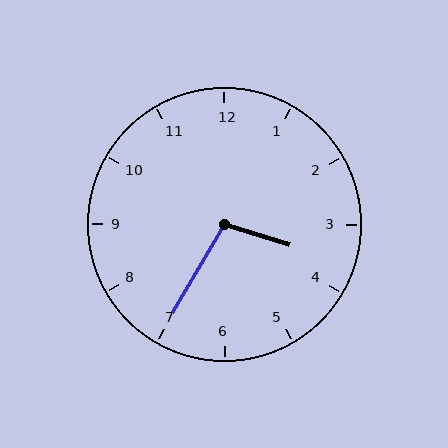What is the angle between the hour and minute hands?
Approximately 102 degrees.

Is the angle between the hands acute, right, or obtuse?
It is obtuse.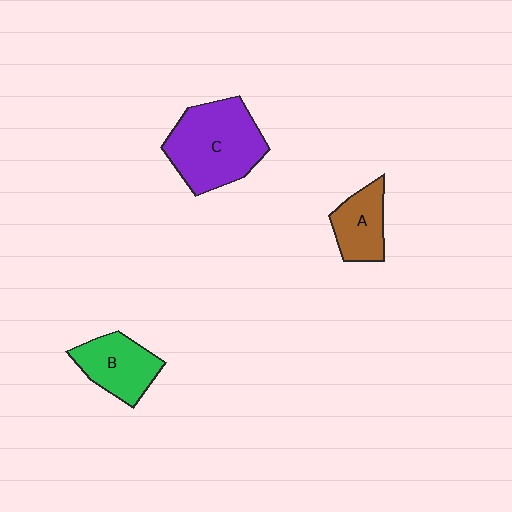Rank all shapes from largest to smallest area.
From largest to smallest: C (purple), B (green), A (brown).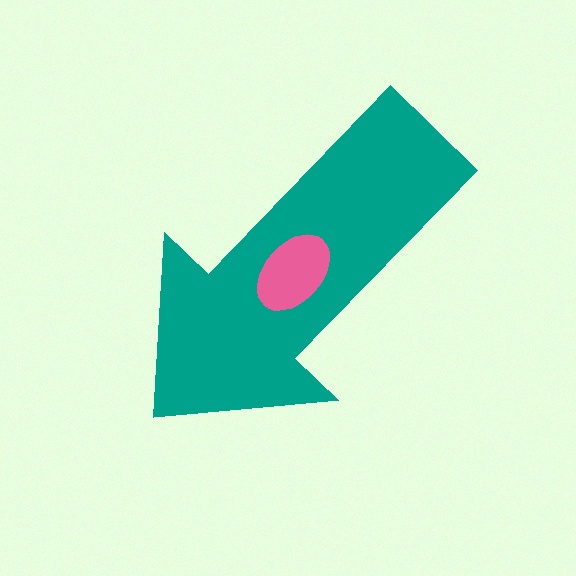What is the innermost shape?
The pink ellipse.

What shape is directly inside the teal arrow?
The pink ellipse.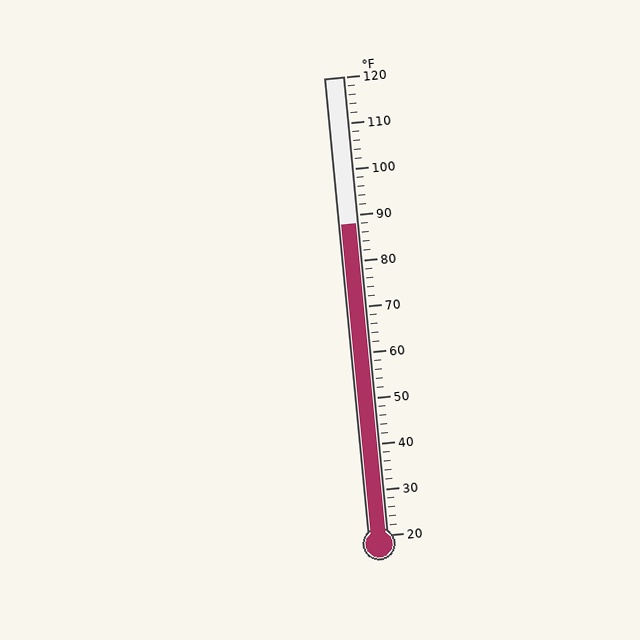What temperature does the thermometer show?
The thermometer shows approximately 88°F.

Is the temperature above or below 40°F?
The temperature is above 40°F.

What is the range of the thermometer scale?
The thermometer scale ranges from 20°F to 120°F.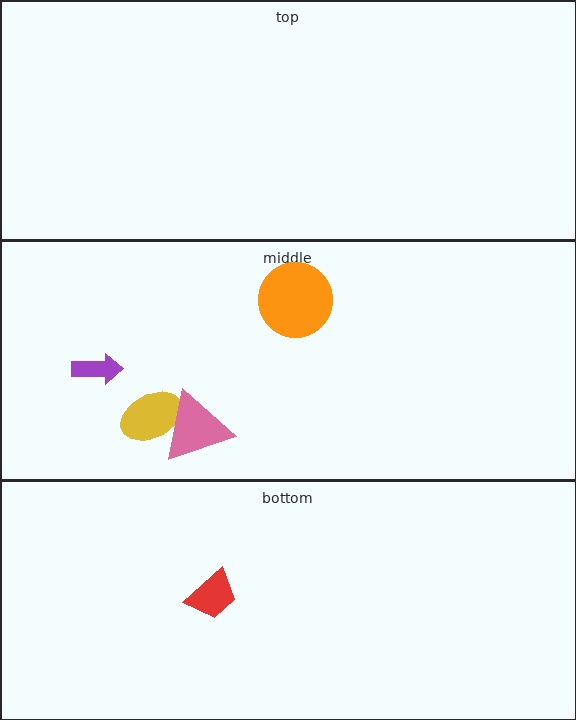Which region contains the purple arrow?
The middle region.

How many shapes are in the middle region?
4.